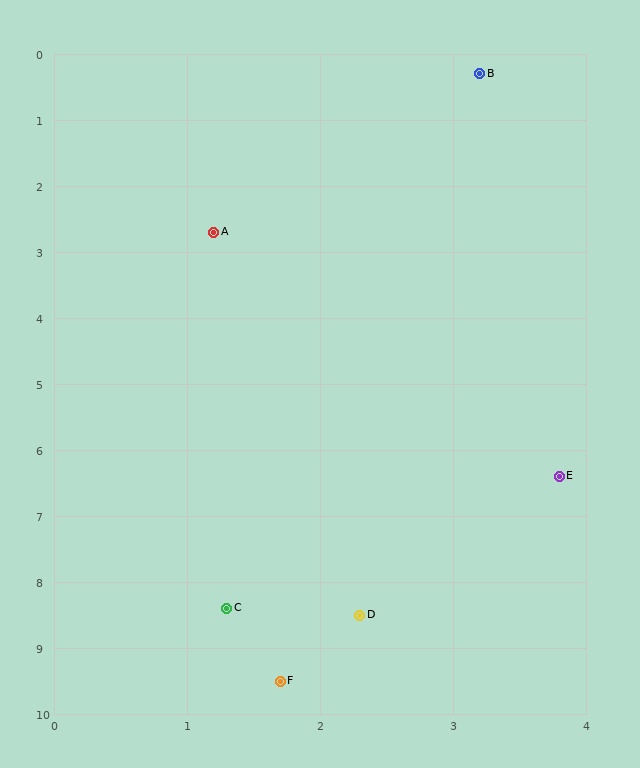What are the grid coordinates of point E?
Point E is at approximately (3.8, 6.4).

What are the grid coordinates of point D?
Point D is at approximately (2.3, 8.5).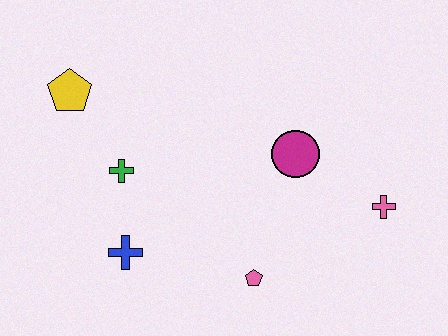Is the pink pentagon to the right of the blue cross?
Yes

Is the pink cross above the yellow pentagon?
No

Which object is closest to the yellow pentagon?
The green cross is closest to the yellow pentagon.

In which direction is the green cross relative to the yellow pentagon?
The green cross is below the yellow pentagon.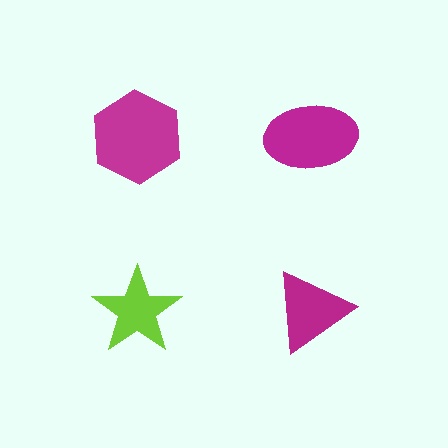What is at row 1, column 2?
A magenta ellipse.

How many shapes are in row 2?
2 shapes.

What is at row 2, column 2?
A magenta triangle.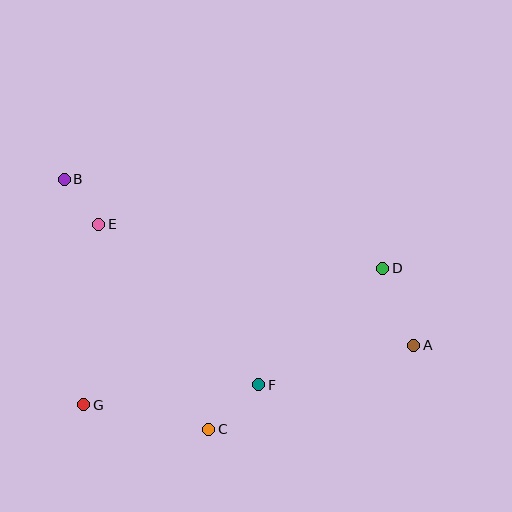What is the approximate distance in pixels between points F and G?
The distance between F and G is approximately 176 pixels.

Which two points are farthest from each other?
Points A and B are farthest from each other.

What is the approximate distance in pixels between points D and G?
The distance between D and G is approximately 329 pixels.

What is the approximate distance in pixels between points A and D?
The distance between A and D is approximately 83 pixels.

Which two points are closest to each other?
Points B and E are closest to each other.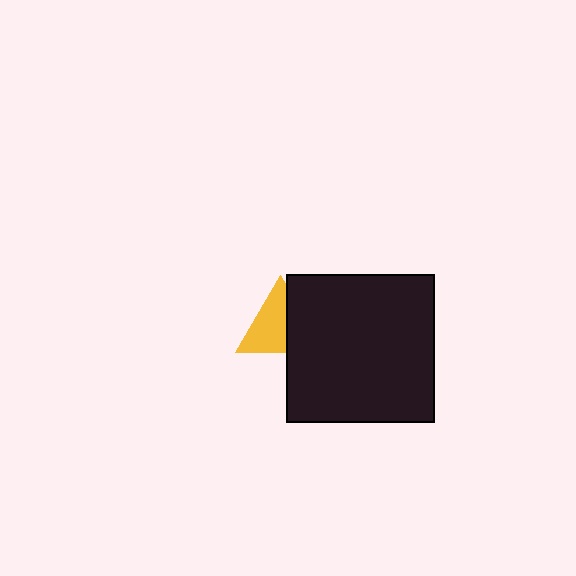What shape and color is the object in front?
The object in front is a black square.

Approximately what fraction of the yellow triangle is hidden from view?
Roughly 40% of the yellow triangle is hidden behind the black square.